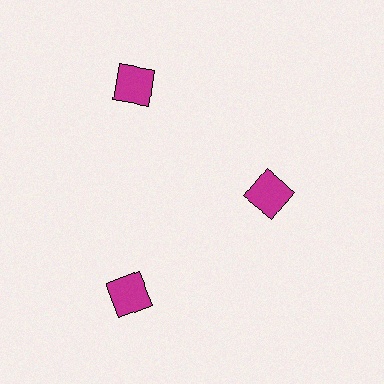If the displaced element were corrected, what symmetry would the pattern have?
It would have 3-fold rotational symmetry — the pattern would map onto itself every 120 degrees.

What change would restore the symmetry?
The symmetry would be restored by moving it outward, back onto the ring so that all 3 squares sit at equal angles and equal distance from the center.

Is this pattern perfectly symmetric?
No. The 3 magenta squares are arranged in a ring, but one element near the 3 o'clock position is pulled inward toward the center, breaking the 3-fold rotational symmetry.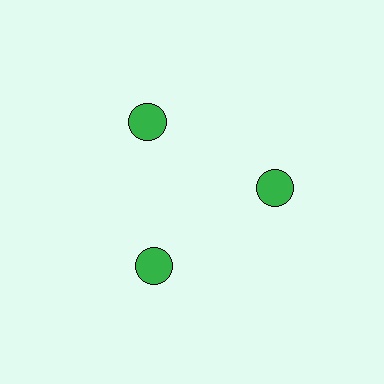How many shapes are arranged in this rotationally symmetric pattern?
There are 3 shapes, arranged in 3 groups of 1.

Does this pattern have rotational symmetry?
Yes, this pattern has 3-fold rotational symmetry. It looks the same after rotating 120 degrees around the center.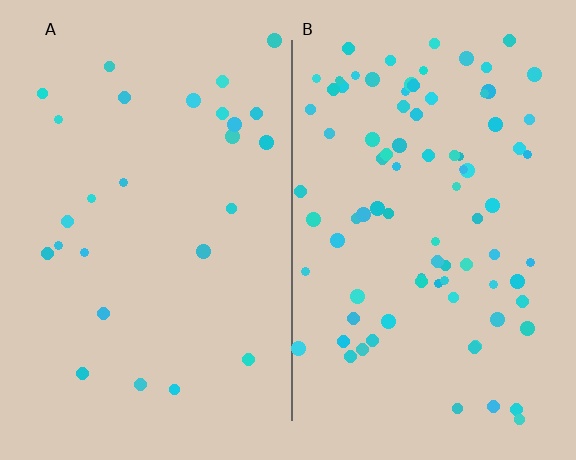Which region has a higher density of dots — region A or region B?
B (the right).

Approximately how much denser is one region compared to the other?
Approximately 3.3× — region B over region A.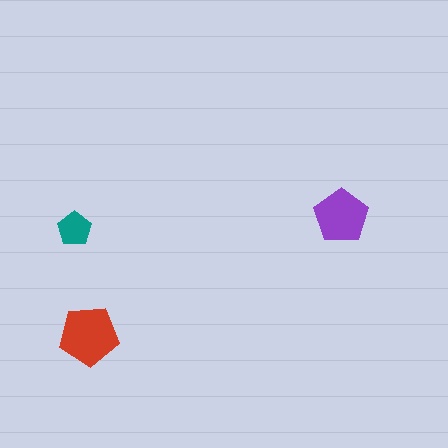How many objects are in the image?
There are 3 objects in the image.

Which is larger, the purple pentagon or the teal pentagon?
The purple one.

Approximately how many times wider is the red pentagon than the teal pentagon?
About 1.5 times wider.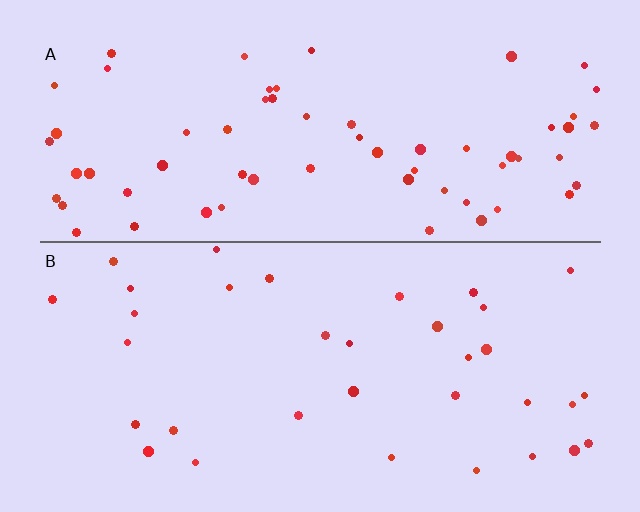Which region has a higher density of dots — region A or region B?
A (the top).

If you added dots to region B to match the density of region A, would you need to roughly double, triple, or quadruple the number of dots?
Approximately double.